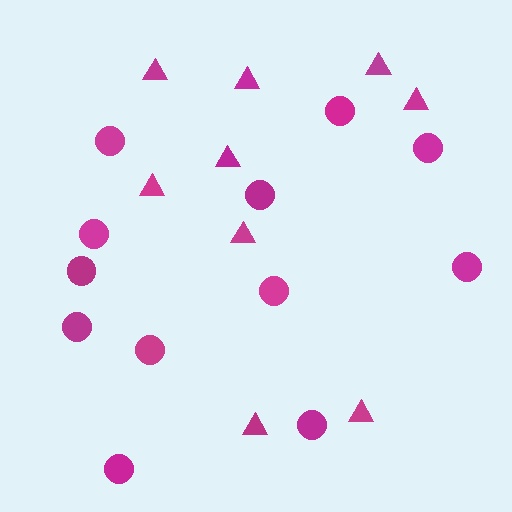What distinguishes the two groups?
There are 2 groups: one group of triangles (9) and one group of circles (12).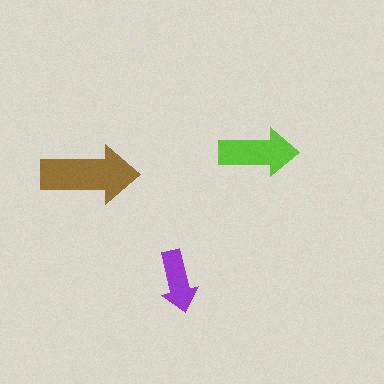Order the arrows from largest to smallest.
the brown one, the lime one, the purple one.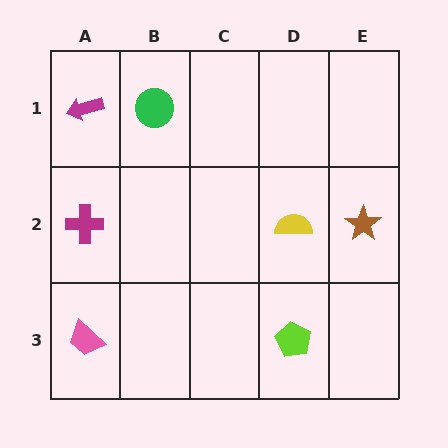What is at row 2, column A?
A magenta cross.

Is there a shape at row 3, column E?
No, that cell is empty.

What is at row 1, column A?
A magenta arrow.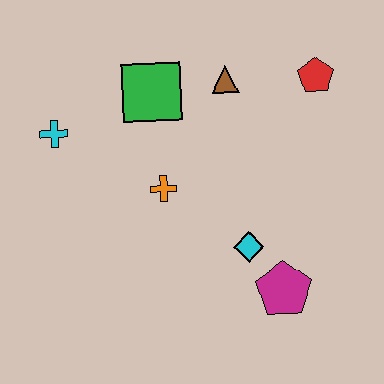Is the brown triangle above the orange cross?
Yes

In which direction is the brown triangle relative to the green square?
The brown triangle is to the right of the green square.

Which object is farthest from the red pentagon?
The cyan cross is farthest from the red pentagon.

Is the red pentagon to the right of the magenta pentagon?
Yes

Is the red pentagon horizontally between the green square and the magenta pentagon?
No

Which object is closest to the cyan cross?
The green square is closest to the cyan cross.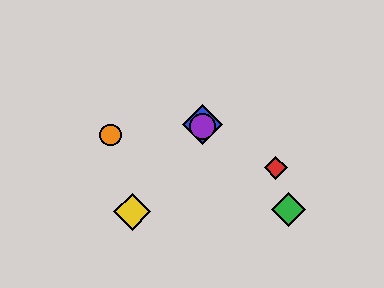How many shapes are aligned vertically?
2 shapes (the blue diamond, the purple circle) are aligned vertically.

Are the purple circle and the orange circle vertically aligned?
No, the purple circle is at x≈202 and the orange circle is at x≈111.